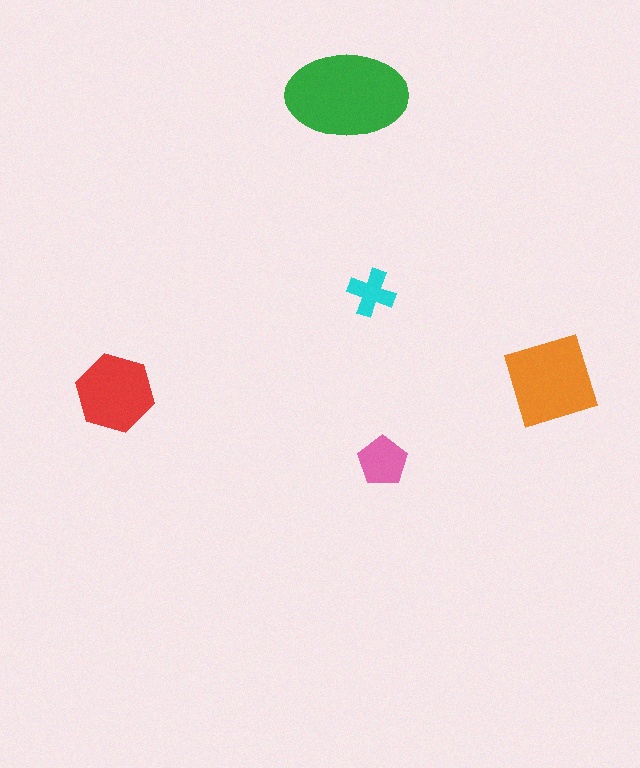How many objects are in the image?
There are 5 objects in the image.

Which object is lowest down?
The pink pentagon is bottommost.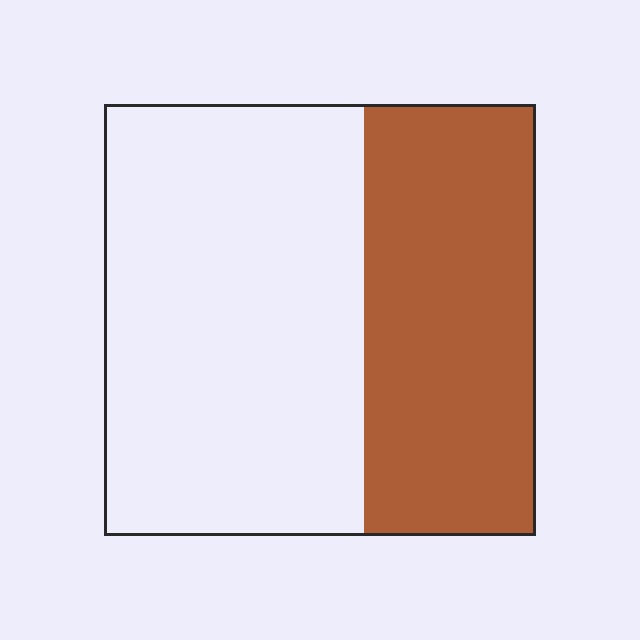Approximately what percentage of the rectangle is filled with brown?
Approximately 40%.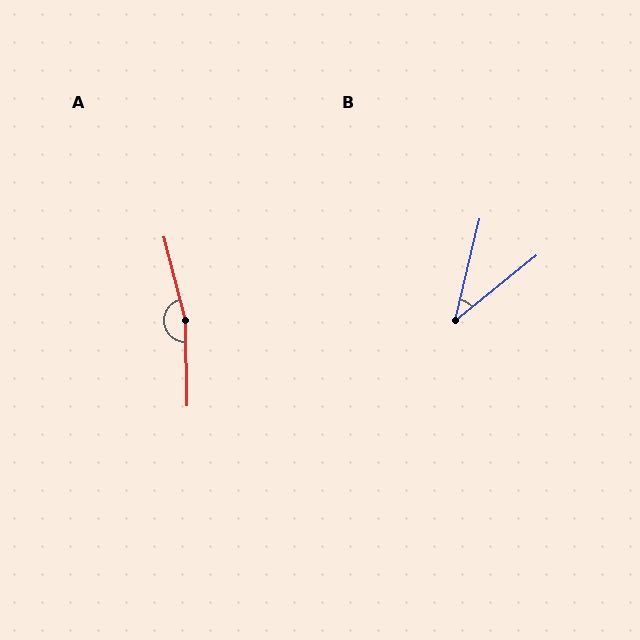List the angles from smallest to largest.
B (38°), A (167°).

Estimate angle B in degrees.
Approximately 38 degrees.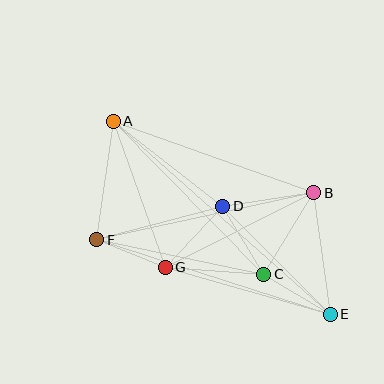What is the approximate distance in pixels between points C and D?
The distance between C and D is approximately 80 pixels.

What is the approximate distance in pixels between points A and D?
The distance between A and D is approximately 138 pixels.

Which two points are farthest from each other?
Points A and E are farthest from each other.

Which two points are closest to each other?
Points F and G are closest to each other.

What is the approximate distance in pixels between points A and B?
The distance between A and B is approximately 213 pixels.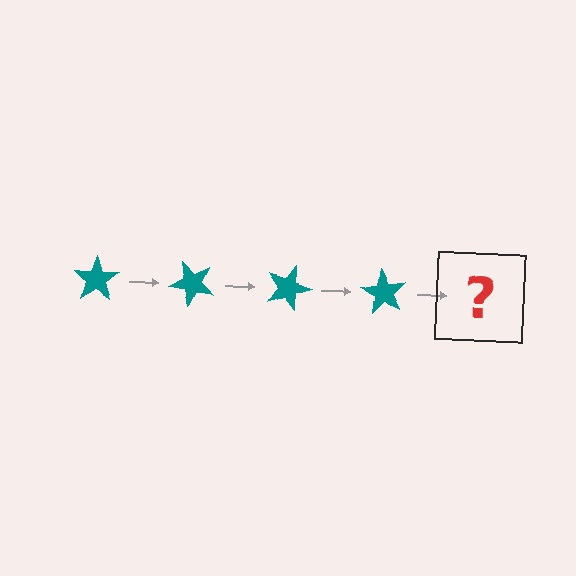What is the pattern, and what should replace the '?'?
The pattern is that the star rotates 45 degrees each step. The '?' should be a teal star rotated 180 degrees.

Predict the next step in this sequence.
The next step is a teal star rotated 180 degrees.